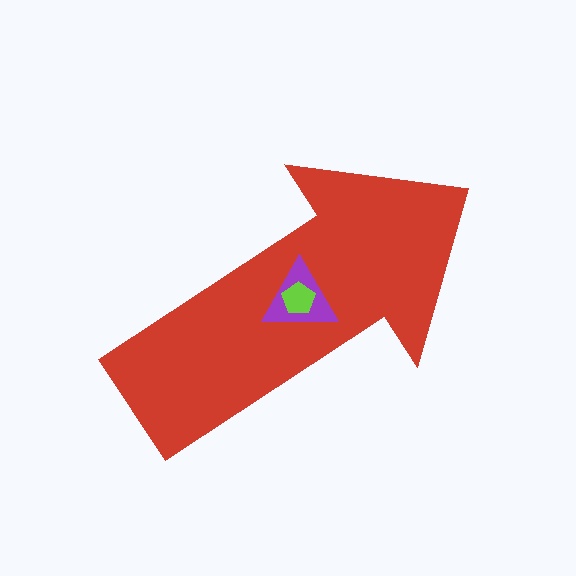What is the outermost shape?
The red arrow.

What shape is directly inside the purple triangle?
The lime pentagon.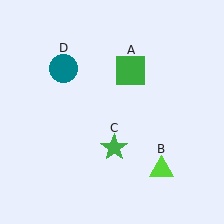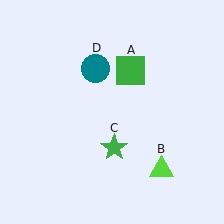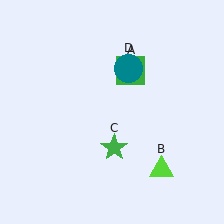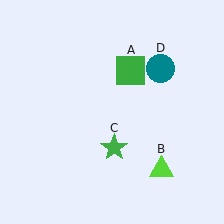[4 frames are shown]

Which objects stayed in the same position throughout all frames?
Green square (object A) and lime triangle (object B) and green star (object C) remained stationary.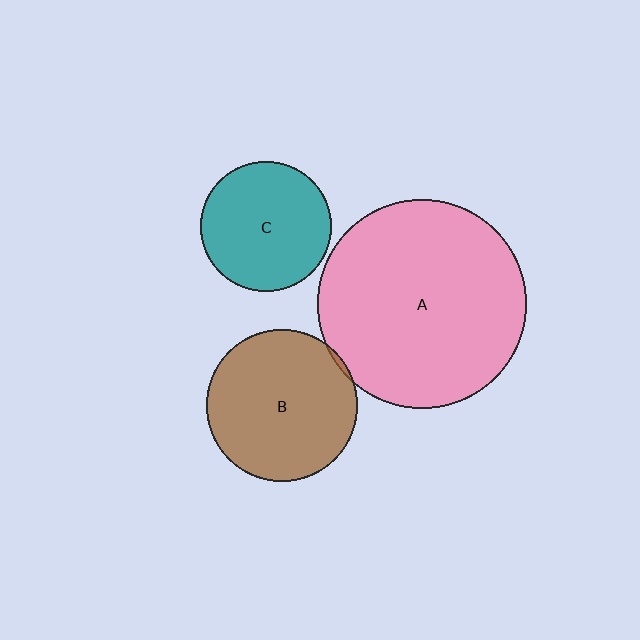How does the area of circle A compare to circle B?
Approximately 1.9 times.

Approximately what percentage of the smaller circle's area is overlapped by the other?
Approximately 5%.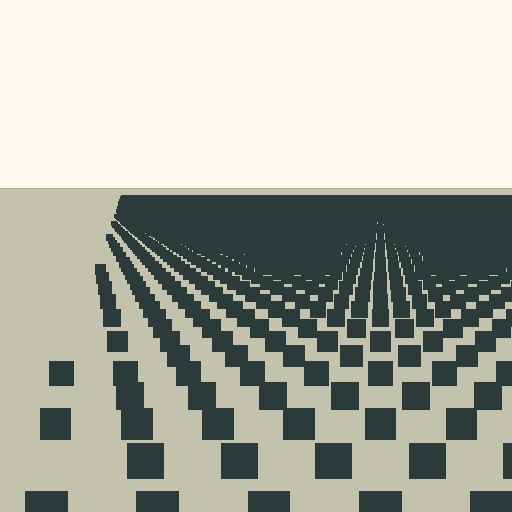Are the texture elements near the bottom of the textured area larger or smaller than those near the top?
Larger. Near the bottom, elements are closer to the viewer and appear at a bigger on-screen size.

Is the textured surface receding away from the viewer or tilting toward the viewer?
The surface is receding away from the viewer. Texture elements get smaller and denser toward the top.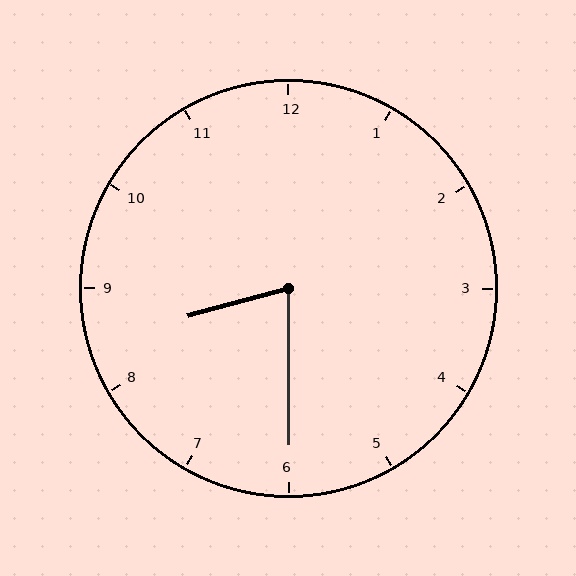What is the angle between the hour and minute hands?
Approximately 75 degrees.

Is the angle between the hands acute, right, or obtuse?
It is acute.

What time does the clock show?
8:30.